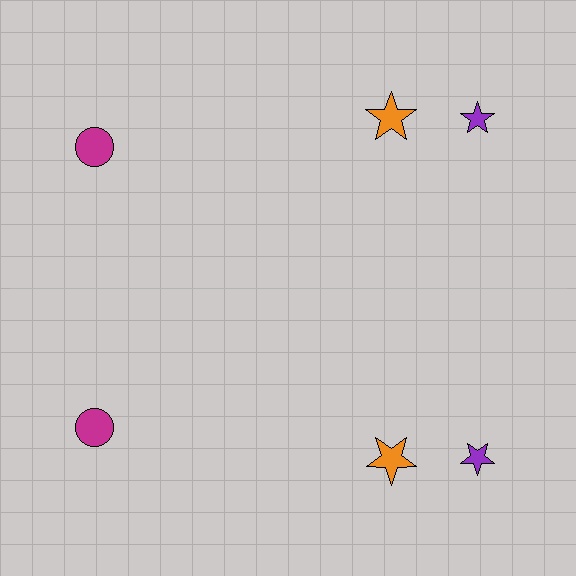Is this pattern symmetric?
Yes, this pattern has bilateral (reflection) symmetry.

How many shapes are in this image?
There are 6 shapes in this image.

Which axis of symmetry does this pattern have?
The pattern has a horizontal axis of symmetry running through the center of the image.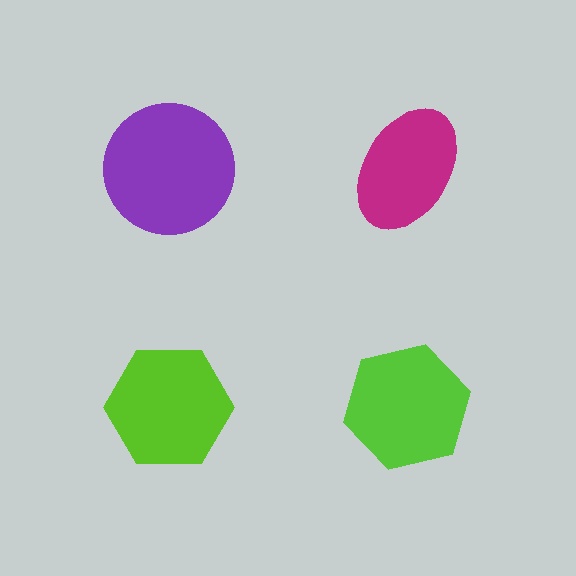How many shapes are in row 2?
2 shapes.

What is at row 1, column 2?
A magenta ellipse.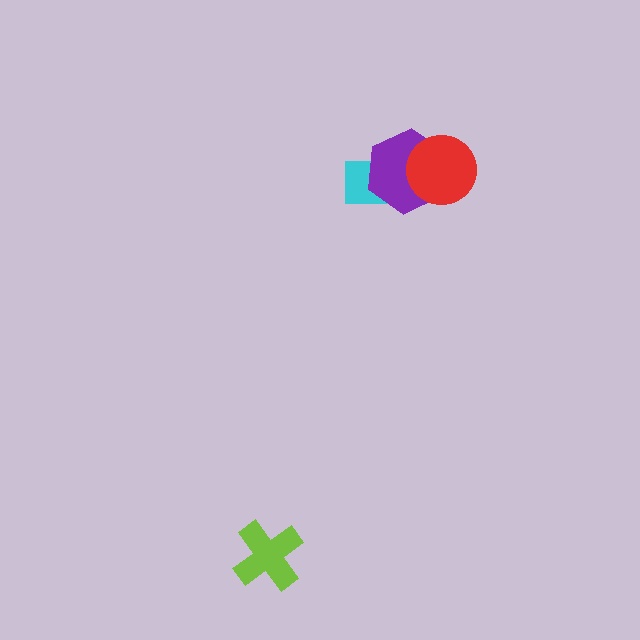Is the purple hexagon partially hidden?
Yes, it is partially covered by another shape.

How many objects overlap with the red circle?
1 object overlaps with the red circle.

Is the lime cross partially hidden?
No, no other shape covers it.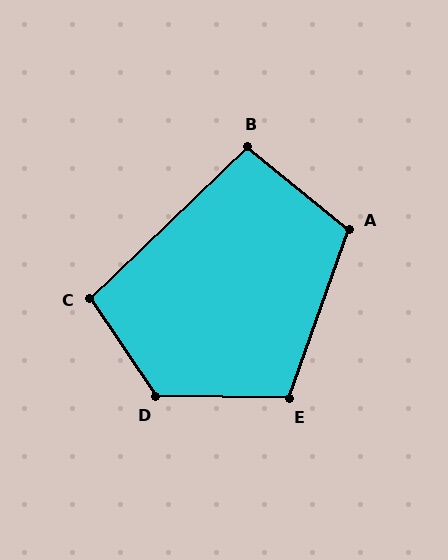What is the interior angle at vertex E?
Approximately 109 degrees (obtuse).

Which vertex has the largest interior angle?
D, at approximately 124 degrees.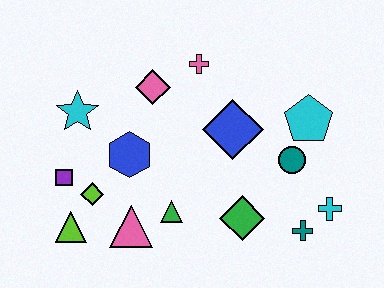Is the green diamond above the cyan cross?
No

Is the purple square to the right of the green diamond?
No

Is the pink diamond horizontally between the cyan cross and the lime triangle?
Yes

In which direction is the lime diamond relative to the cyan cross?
The lime diamond is to the left of the cyan cross.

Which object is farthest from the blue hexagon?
The cyan cross is farthest from the blue hexagon.